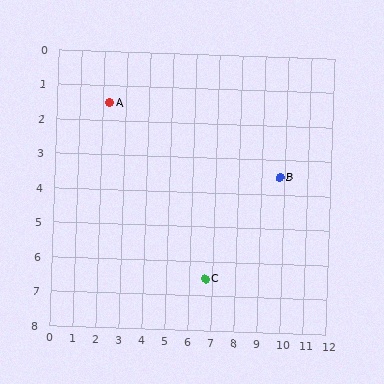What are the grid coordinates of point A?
Point A is at approximately (2.3, 1.5).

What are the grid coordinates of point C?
Point C is at approximately (6.7, 6.5).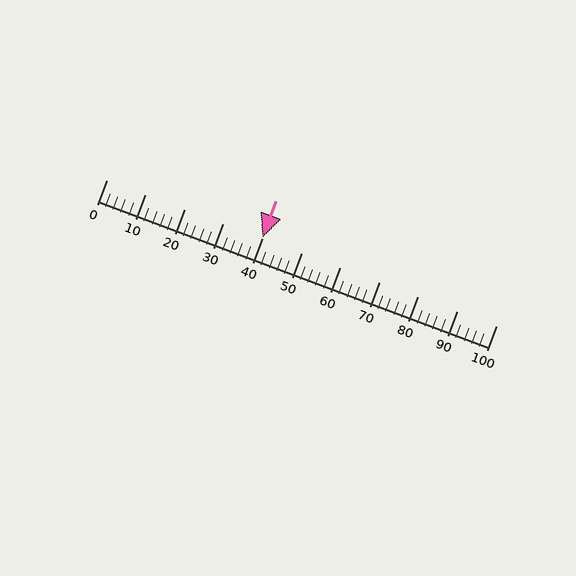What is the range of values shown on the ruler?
The ruler shows values from 0 to 100.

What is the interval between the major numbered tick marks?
The major tick marks are spaced 10 units apart.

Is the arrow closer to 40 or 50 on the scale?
The arrow is closer to 40.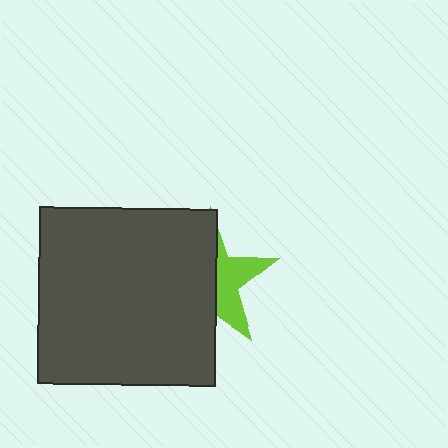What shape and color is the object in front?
The object in front is a dark gray square.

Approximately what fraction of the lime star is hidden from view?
Roughly 61% of the lime star is hidden behind the dark gray square.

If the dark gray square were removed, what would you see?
You would see the complete lime star.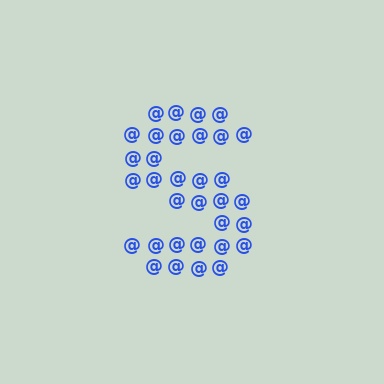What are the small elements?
The small elements are at signs.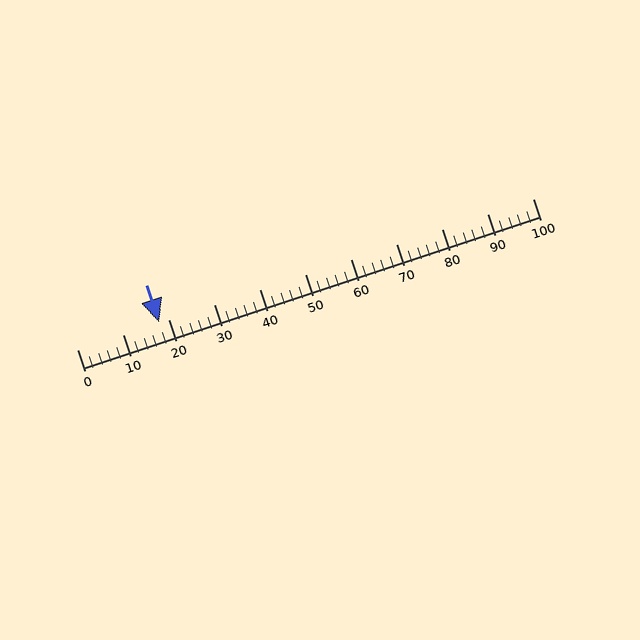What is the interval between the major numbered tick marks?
The major tick marks are spaced 10 units apart.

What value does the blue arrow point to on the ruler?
The blue arrow points to approximately 18.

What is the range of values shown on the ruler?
The ruler shows values from 0 to 100.